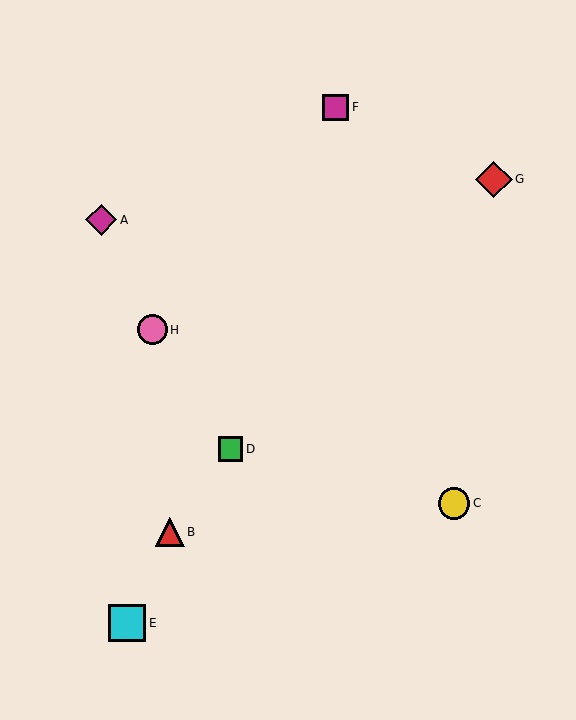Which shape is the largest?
The cyan square (labeled E) is the largest.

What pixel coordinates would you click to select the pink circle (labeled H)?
Click at (152, 330) to select the pink circle H.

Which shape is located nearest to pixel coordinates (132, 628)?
The cyan square (labeled E) at (127, 623) is nearest to that location.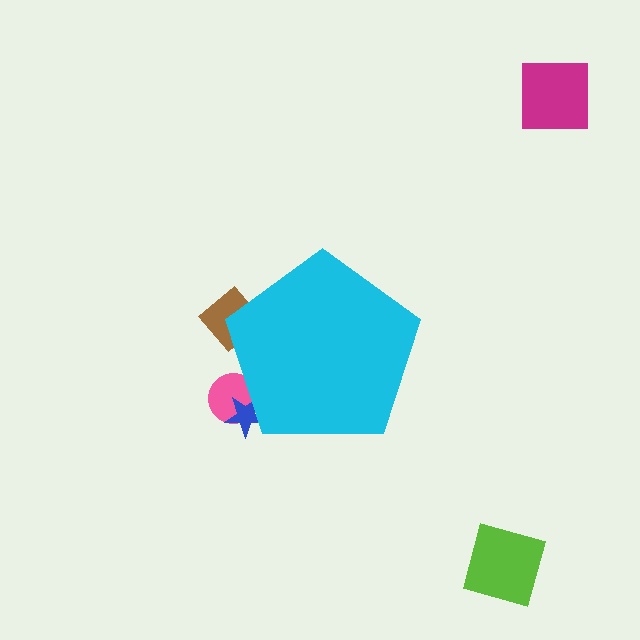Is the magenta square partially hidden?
No, the magenta square is fully visible.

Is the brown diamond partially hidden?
Yes, the brown diamond is partially hidden behind the cyan pentagon.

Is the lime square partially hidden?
No, the lime square is fully visible.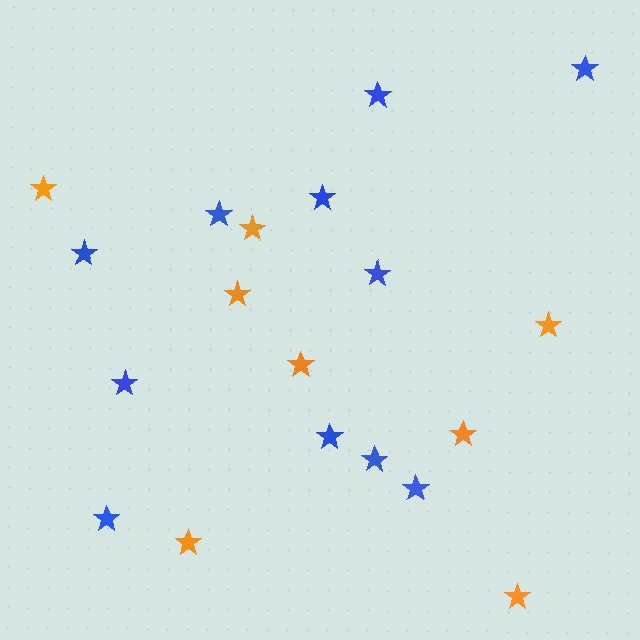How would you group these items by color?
There are 2 groups: one group of blue stars (11) and one group of orange stars (8).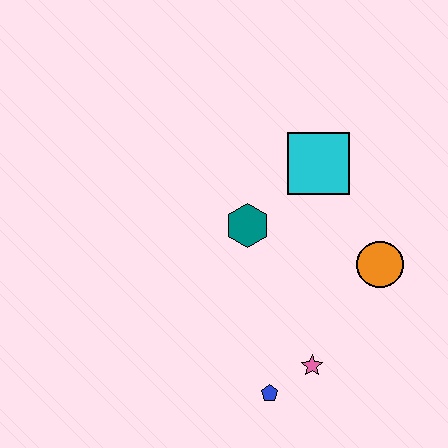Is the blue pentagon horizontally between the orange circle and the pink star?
No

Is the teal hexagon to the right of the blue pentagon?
No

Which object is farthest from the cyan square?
The blue pentagon is farthest from the cyan square.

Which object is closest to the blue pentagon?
The pink star is closest to the blue pentagon.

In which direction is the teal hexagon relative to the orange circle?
The teal hexagon is to the left of the orange circle.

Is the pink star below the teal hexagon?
Yes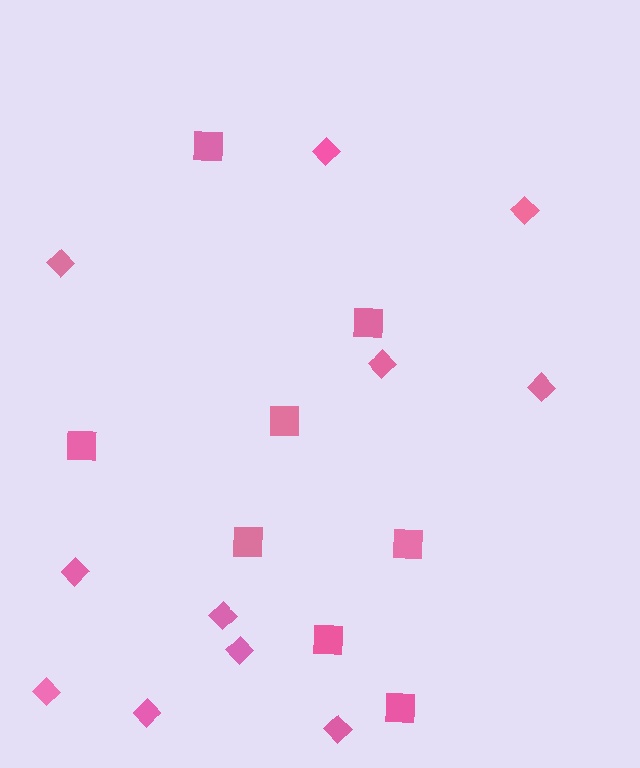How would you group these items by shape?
There are 2 groups: one group of diamonds (11) and one group of squares (8).